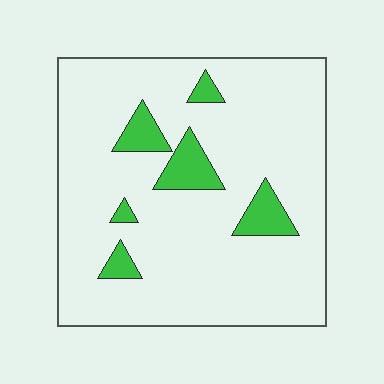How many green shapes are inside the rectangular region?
6.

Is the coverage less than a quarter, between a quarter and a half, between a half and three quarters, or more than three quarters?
Less than a quarter.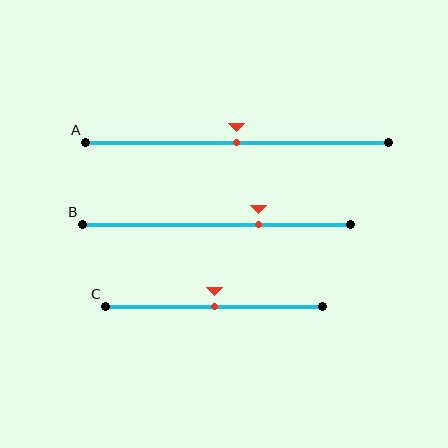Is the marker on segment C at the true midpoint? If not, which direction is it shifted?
Yes, the marker on segment C is at the true midpoint.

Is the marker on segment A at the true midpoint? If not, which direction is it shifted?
Yes, the marker on segment A is at the true midpoint.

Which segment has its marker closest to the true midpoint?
Segment A has its marker closest to the true midpoint.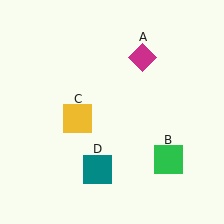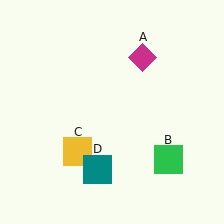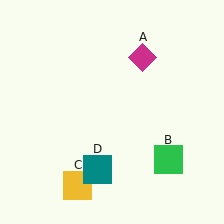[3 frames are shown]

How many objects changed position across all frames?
1 object changed position: yellow square (object C).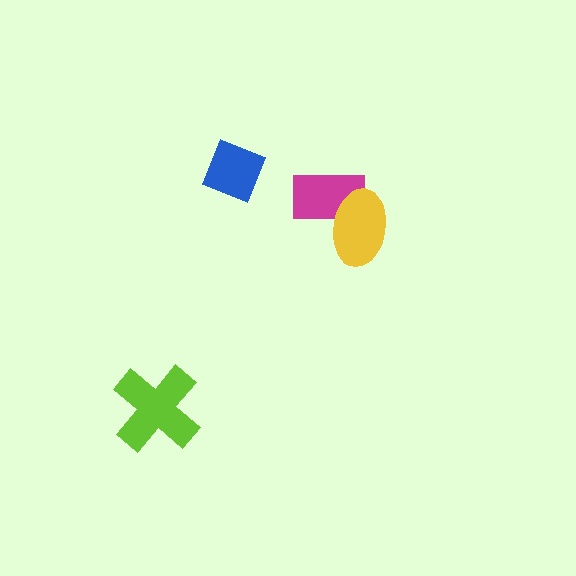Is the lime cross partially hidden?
No, no other shape covers it.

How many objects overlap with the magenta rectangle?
1 object overlaps with the magenta rectangle.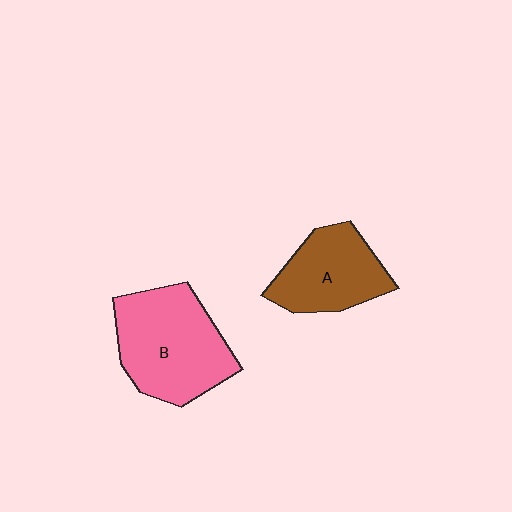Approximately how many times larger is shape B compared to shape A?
Approximately 1.4 times.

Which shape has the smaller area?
Shape A (brown).